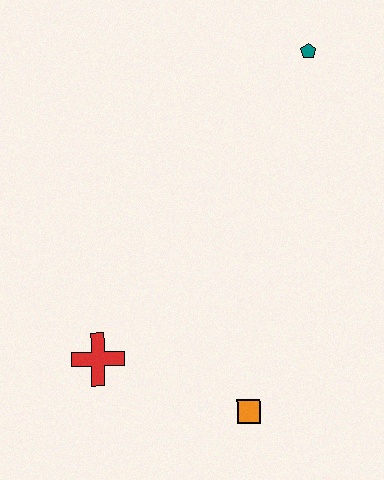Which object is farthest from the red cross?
The teal pentagon is farthest from the red cross.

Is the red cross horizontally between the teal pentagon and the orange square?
No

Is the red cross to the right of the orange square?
No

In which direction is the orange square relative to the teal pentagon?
The orange square is below the teal pentagon.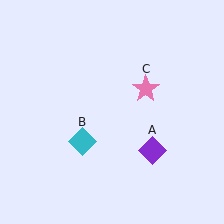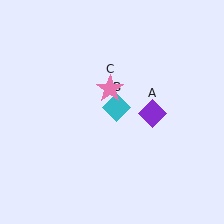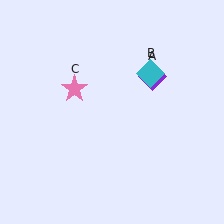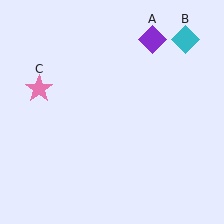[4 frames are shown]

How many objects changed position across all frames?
3 objects changed position: purple diamond (object A), cyan diamond (object B), pink star (object C).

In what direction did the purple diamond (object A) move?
The purple diamond (object A) moved up.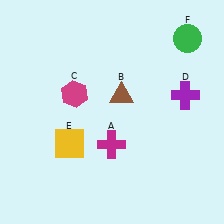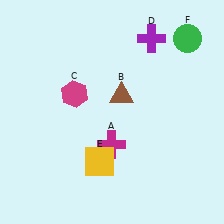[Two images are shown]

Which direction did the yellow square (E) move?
The yellow square (E) moved right.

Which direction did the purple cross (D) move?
The purple cross (D) moved up.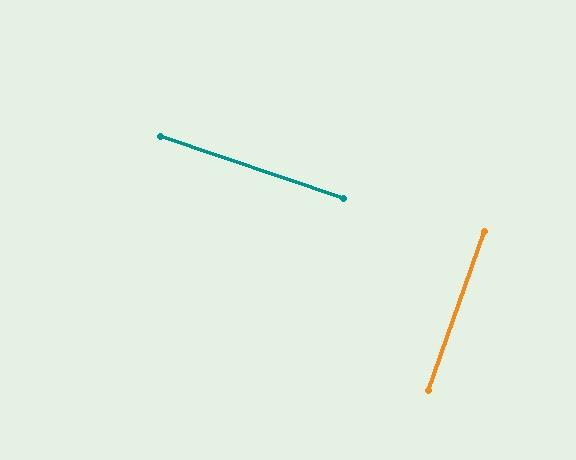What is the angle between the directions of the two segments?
Approximately 89 degrees.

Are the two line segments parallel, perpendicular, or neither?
Perpendicular — they meet at approximately 89°.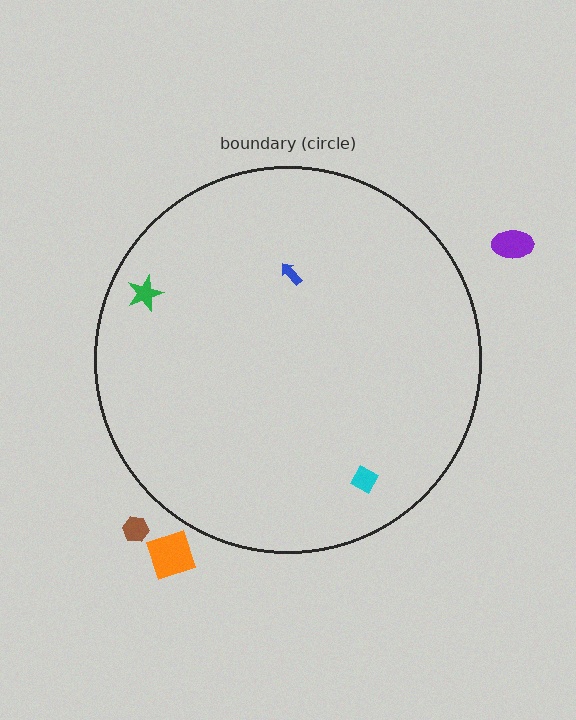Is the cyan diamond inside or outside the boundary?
Inside.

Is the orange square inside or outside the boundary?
Outside.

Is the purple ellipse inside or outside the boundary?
Outside.